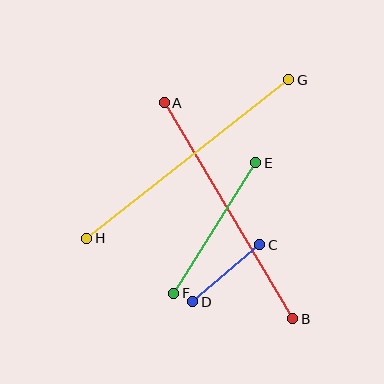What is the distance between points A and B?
The distance is approximately 251 pixels.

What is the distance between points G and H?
The distance is approximately 257 pixels.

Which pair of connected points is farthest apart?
Points G and H are farthest apart.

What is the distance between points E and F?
The distance is approximately 154 pixels.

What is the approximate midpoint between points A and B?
The midpoint is at approximately (228, 211) pixels.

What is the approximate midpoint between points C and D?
The midpoint is at approximately (226, 273) pixels.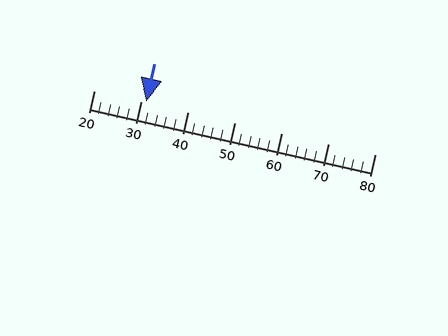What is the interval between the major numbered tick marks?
The major tick marks are spaced 10 units apart.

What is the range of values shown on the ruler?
The ruler shows values from 20 to 80.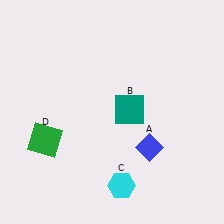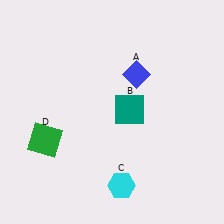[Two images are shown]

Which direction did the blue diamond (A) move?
The blue diamond (A) moved up.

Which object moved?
The blue diamond (A) moved up.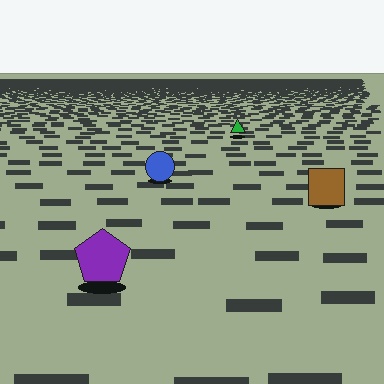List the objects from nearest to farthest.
From nearest to farthest: the purple pentagon, the brown square, the blue circle, the green triangle.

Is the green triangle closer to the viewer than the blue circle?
No. The blue circle is closer — you can tell from the texture gradient: the ground texture is coarser near it.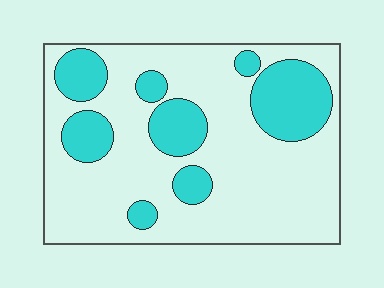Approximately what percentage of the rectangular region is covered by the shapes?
Approximately 25%.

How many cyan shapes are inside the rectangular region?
8.